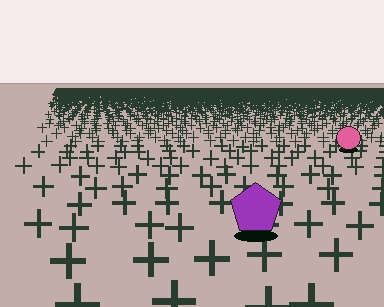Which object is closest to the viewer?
The purple pentagon is closest. The texture marks near it are larger and more spread out.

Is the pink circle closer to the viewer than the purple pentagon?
No. The purple pentagon is closer — you can tell from the texture gradient: the ground texture is coarser near it.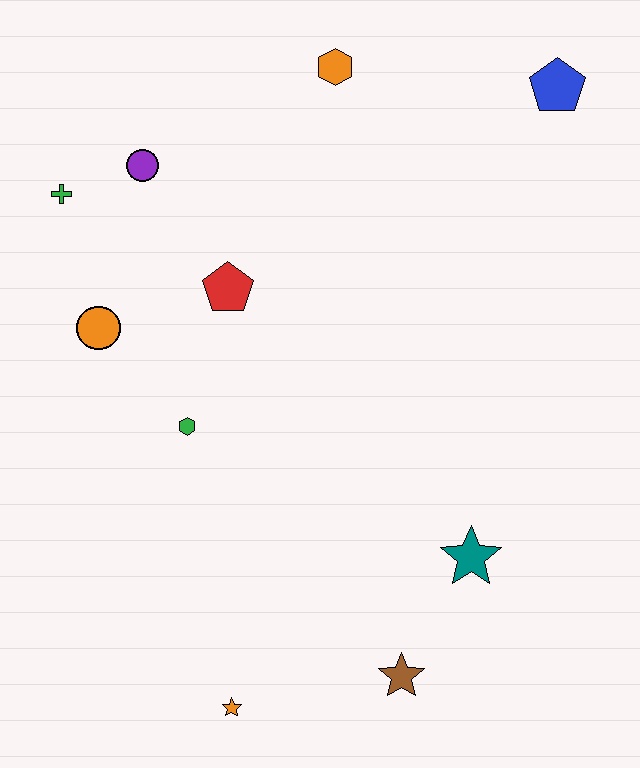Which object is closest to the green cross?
The purple circle is closest to the green cross.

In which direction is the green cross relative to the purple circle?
The green cross is to the left of the purple circle.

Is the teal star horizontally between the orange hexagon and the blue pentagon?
Yes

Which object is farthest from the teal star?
The green cross is farthest from the teal star.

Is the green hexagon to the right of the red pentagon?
No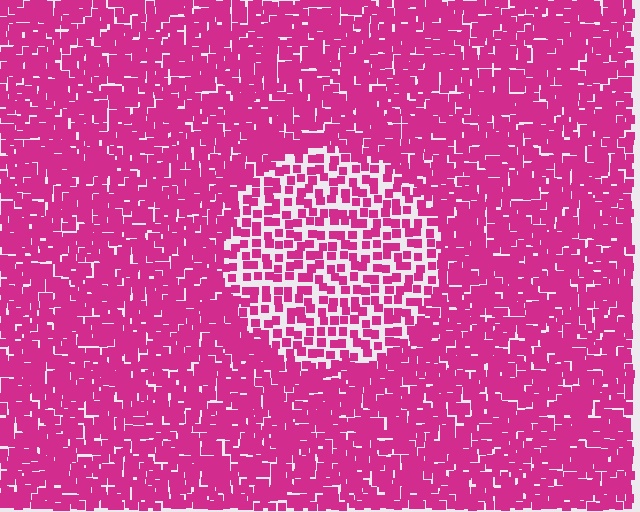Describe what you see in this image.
The image contains small magenta elements arranged at two different densities. A circle-shaped region is visible where the elements are less densely packed than the surrounding area.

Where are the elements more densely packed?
The elements are more densely packed outside the circle boundary.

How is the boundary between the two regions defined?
The boundary is defined by a change in element density (approximately 2.0x ratio). All elements are the same color, size, and shape.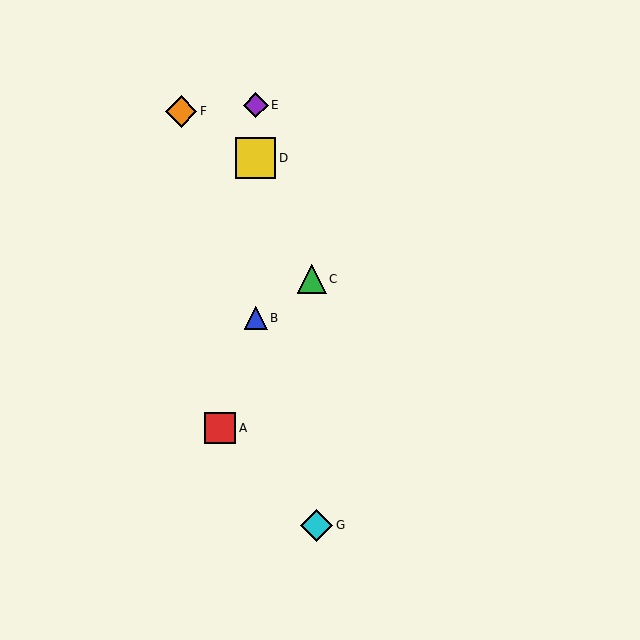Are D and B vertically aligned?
Yes, both are at x≈256.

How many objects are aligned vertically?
3 objects (B, D, E) are aligned vertically.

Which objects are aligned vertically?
Objects B, D, E are aligned vertically.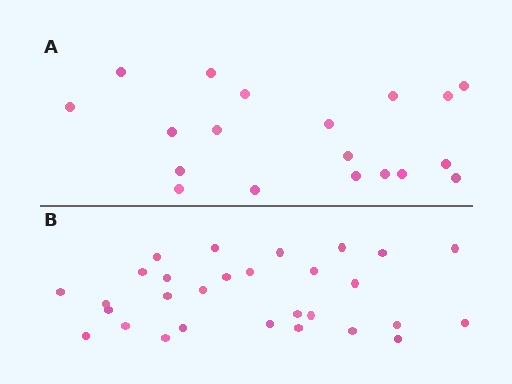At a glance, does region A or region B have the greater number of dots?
Region B (the bottom region) has more dots.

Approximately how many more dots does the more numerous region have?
Region B has roughly 10 or so more dots than region A.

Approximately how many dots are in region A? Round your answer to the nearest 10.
About 20 dots. (The exact count is 19, which rounds to 20.)